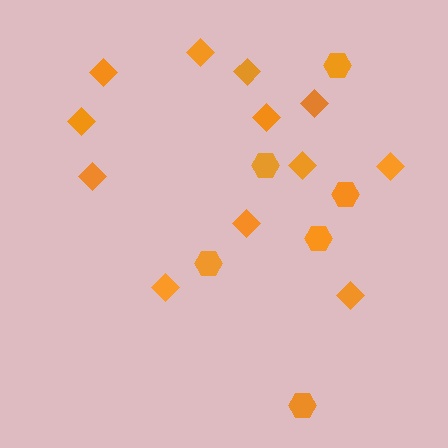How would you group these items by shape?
There are 2 groups: one group of hexagons (6) and one group of diamonds (12).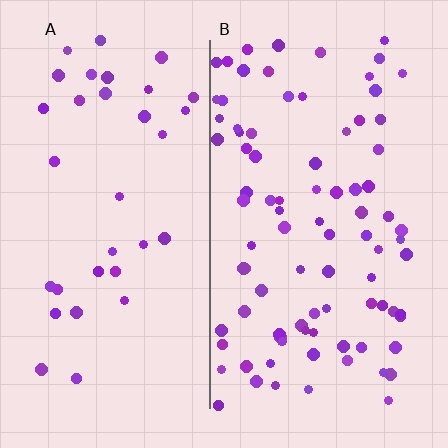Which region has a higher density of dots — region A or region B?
B (the right).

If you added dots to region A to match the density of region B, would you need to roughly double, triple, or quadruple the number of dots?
Approximately triple.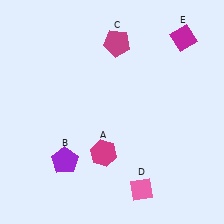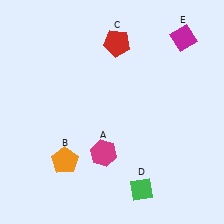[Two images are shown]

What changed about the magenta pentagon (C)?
In Image 1, C is magenta. In Image 2, it changed to red.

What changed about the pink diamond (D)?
In Image 1, D is pink. In Image 2, it changed to green.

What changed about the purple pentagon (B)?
In Image 1, B is purple. In Image 2, it changed to orange.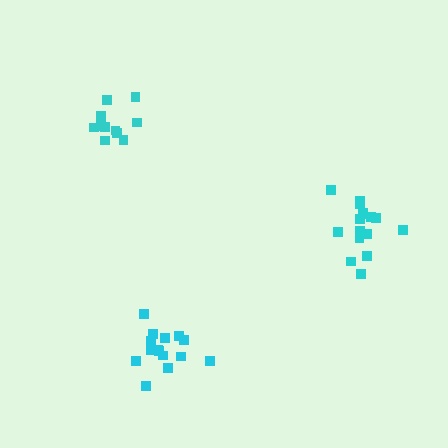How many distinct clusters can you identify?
There are 3 distinct clusters.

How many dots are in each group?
Group 1: 15 dots, Group 2: 12 dots, Group 3: 16 dots (43 total).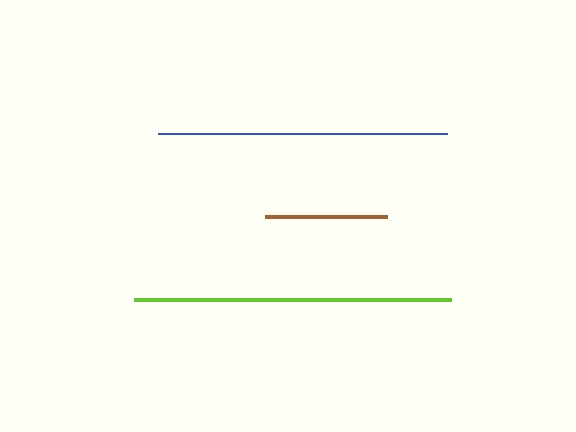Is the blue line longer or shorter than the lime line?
The lime line is longer than the blue line.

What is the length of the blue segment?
The blue segment is approximately 290 pixels long.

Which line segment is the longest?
The lime line is the longest at approximately 317 pixels.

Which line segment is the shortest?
The brown line is the shortest at approximately 123 pixels.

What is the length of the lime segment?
The lime segment is approximately 317 pixels long.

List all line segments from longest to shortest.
From longest to shortest: lime, blue, brown.